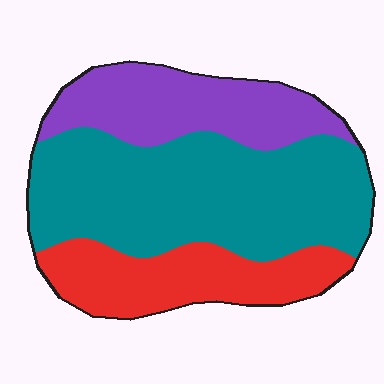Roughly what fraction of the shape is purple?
Purple covers about 25% of the shape.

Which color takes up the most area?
Teal, at roughly 50%.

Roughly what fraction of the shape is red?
Red takes up less than a quarter of the shape.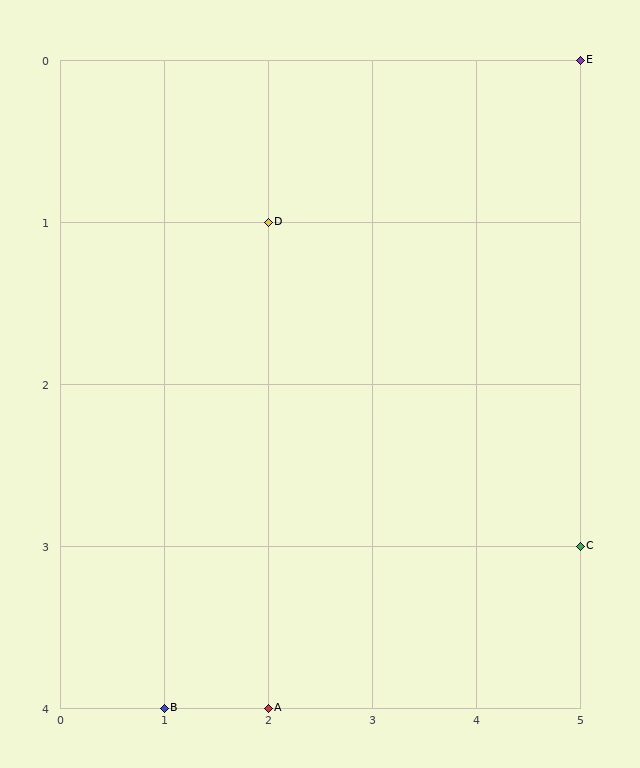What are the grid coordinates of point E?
Point E is at grid coordinates (5, 0).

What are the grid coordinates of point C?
Point C is at grid coordinates (5, 3).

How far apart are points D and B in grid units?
Points D and B are 1 column and 3 rows apart (about 3.2 grid units diagonally).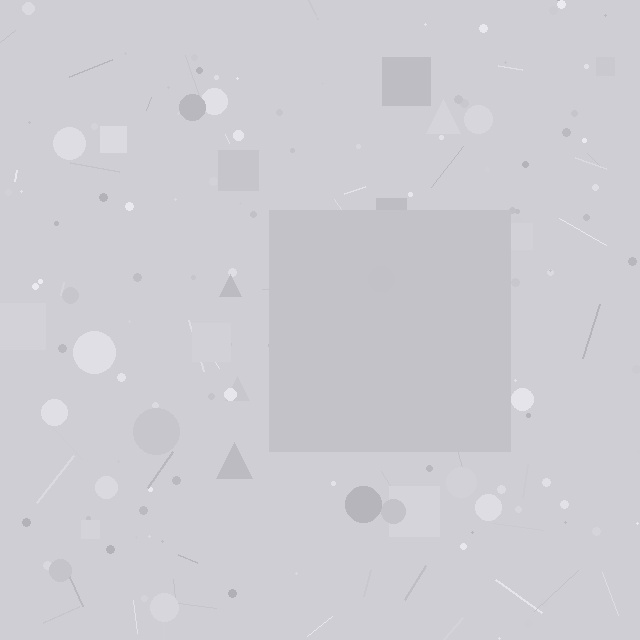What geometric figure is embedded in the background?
A square is embedded in the background.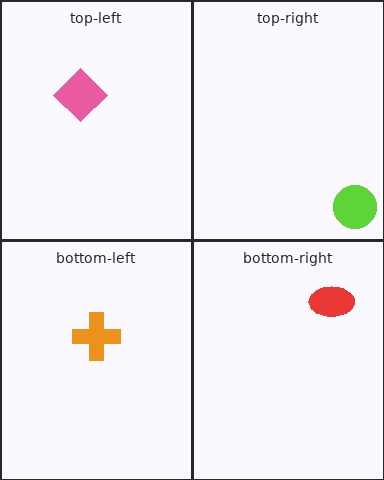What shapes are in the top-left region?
The pink diamond.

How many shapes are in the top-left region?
1.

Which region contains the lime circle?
The top-right region.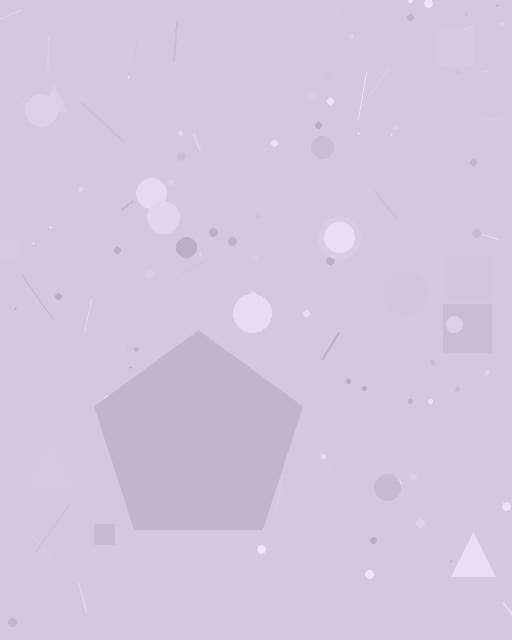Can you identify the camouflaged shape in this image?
The camouflaged shape is a pentagon.